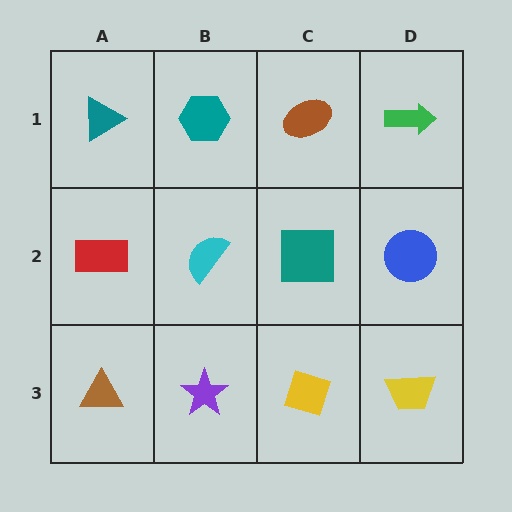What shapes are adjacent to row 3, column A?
A red rectangle (row 2, column A), a purple star (row 3, column B).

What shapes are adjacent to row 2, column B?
A teal hexagon (row 1, column B), a purple star (row 3, column B), a red rectangle (row 2, column A), a teal square (row 2, column C).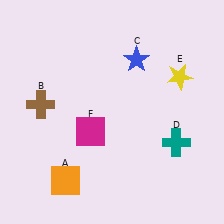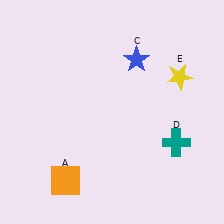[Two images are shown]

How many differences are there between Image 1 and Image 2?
There are 2 differences between the two images.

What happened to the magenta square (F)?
The magenta square (F) was removed in Image 2. It was in the bottom-left area of Image 1.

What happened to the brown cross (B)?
The brown cross (B) was removed in Image 2. It was in the top-left area of Image 1.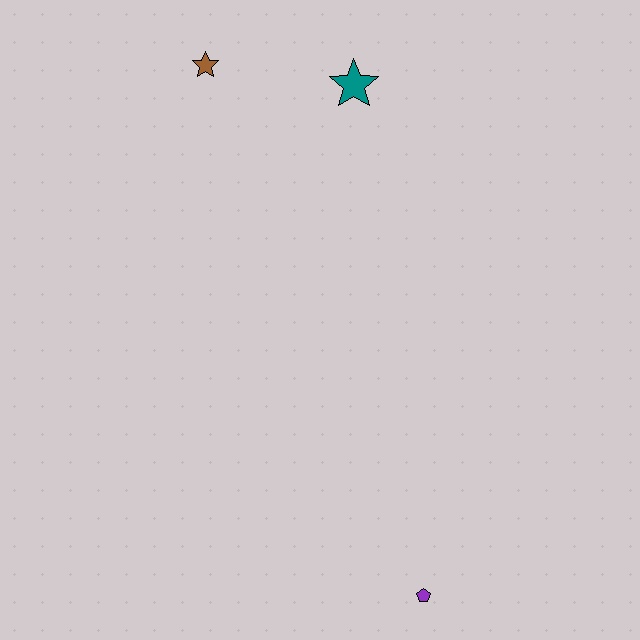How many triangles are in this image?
There are no triangles.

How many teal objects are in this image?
There is 1 teal object.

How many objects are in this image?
There are 3 objects.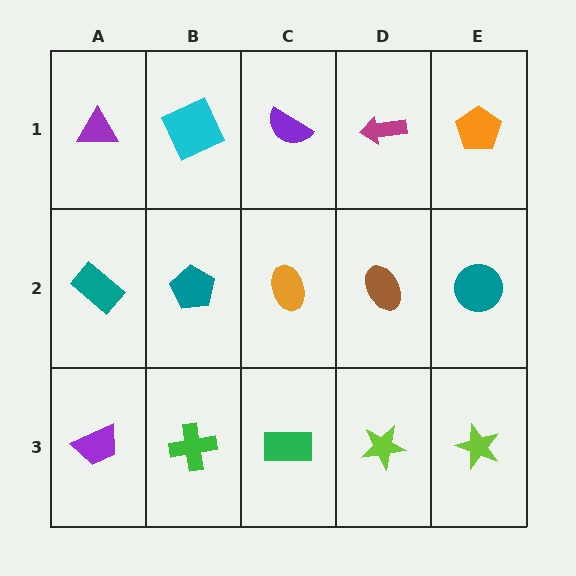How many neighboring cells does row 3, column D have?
3.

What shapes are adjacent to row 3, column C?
An orange ellipse (row 2, column C), a green cross (row 3, column B), a lime star (row 3, column D).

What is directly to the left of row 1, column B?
A purple triangle.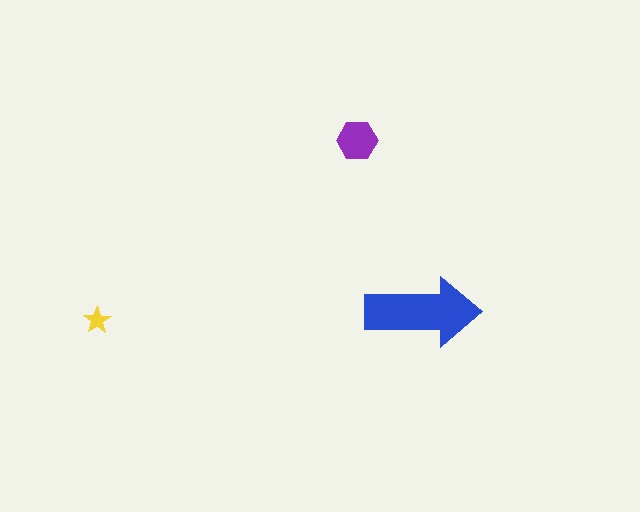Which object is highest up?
The purple hexagon is topmost.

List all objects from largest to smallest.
The blue arrow, the purple hexagon, the yellow star.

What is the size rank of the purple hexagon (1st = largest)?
2nd.